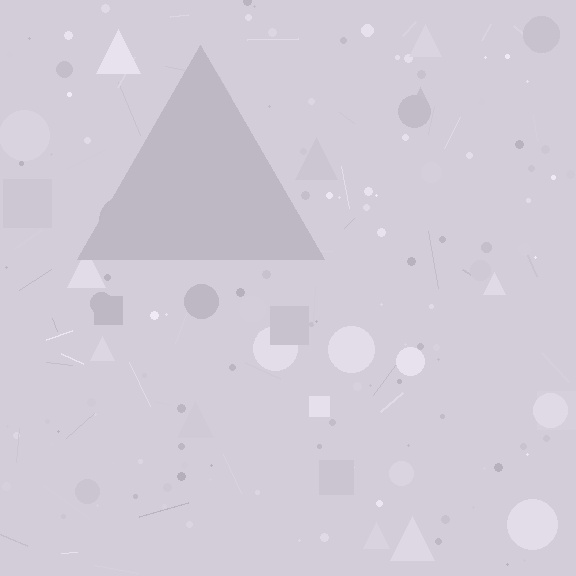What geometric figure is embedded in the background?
A triangle is embedded in the background.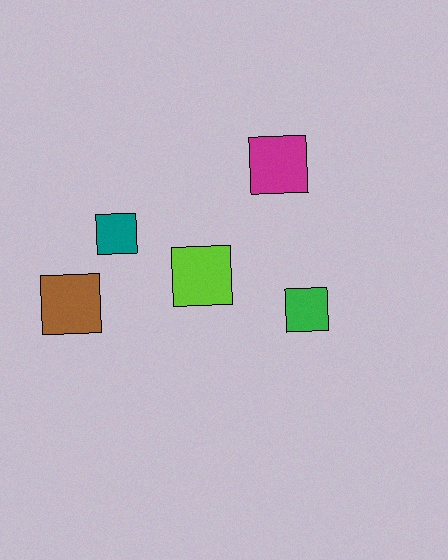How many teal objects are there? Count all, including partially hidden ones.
There is 1 teal object.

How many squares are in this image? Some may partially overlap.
There are 5 squares.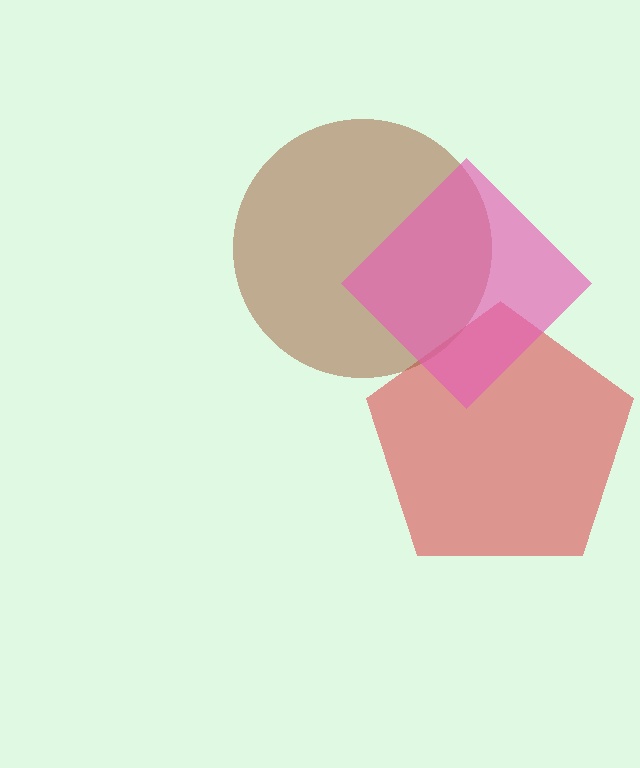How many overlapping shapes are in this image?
There are 3 overlapping shapes in the image.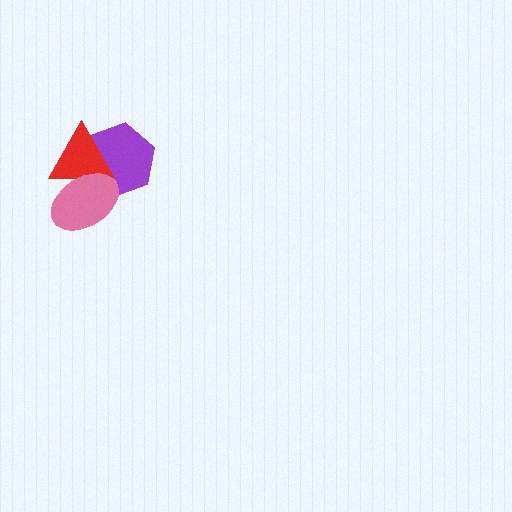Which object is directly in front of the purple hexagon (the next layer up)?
The red triangle is directly in front of the purple hexagon.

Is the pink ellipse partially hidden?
No, no other shape covers it.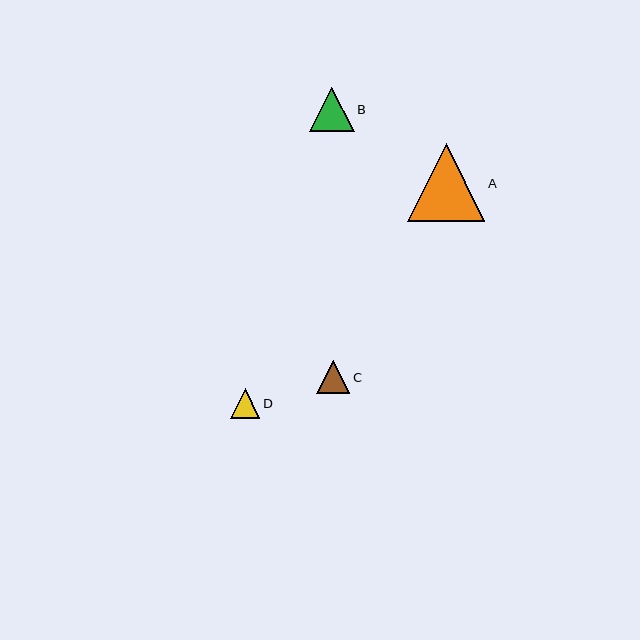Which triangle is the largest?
Triangle A is the largest with a size of approximately 78 pixels.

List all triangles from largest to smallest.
From largest to smallest: A, B, C, D.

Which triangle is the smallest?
Triangle D is the smallest with a size of approximately 29 pixels.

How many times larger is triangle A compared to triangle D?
Triangle A is approximately 2.6 times the size of triangle D.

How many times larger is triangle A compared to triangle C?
Triangle A is approximately 2.3 times the size of triangle C.